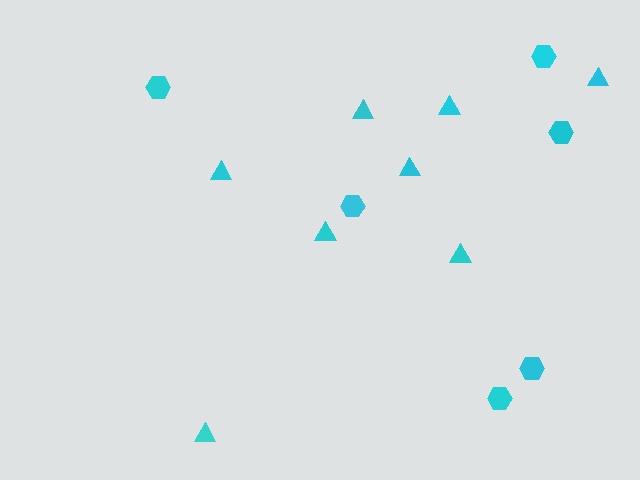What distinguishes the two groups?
There are 2 groups: one group of hexagons (6) and one group of triangles (8).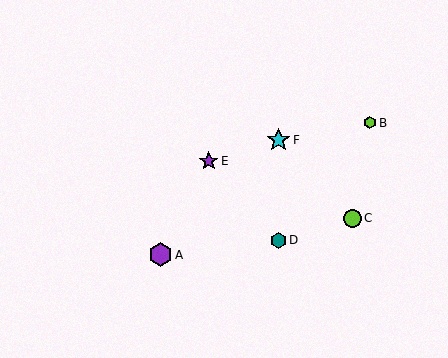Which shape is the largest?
The purple hexagon (labeled A) is the largest.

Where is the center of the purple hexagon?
The center of the purple hexagon is at (161, 255).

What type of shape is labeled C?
Shape C is a lime circle.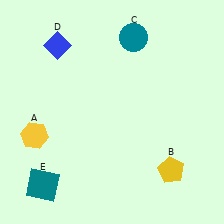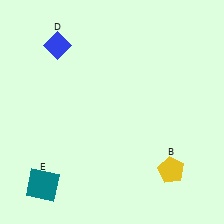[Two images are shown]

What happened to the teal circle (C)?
The teal circle (C) was removed in Image 2. It was in the top-right area of Image 1.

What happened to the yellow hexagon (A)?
The yellow hexagon (A) was removed in Image 2. It was in the bottom-left area of Image 1.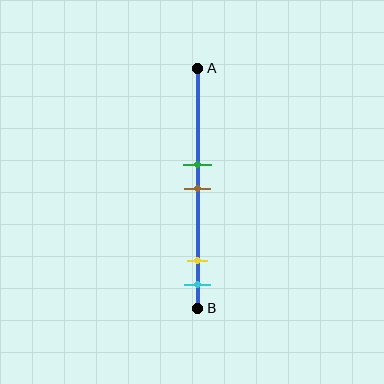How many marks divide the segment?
There are 4 marks dividing the segment.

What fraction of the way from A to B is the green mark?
The green mark is approximately 40% (0.4) of the way from A to B.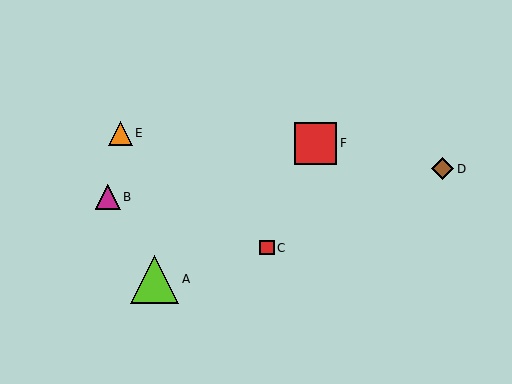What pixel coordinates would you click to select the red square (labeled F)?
Click at (316, 143) to select the red square F.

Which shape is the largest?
The lime triangle (labeled A) is the largest.